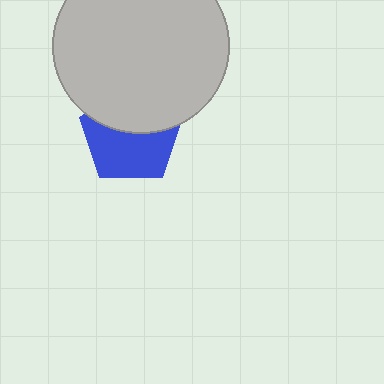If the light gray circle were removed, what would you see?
You would see the complete blue pentagon.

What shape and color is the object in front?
The object in front is a light gray circle.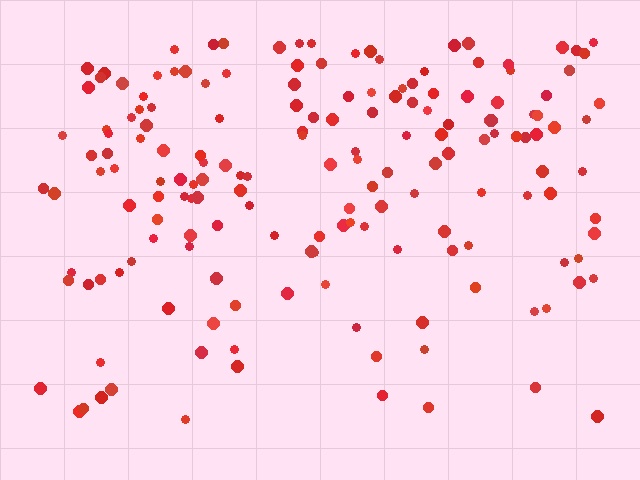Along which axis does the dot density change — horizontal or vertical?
Vertical.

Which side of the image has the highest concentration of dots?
The top.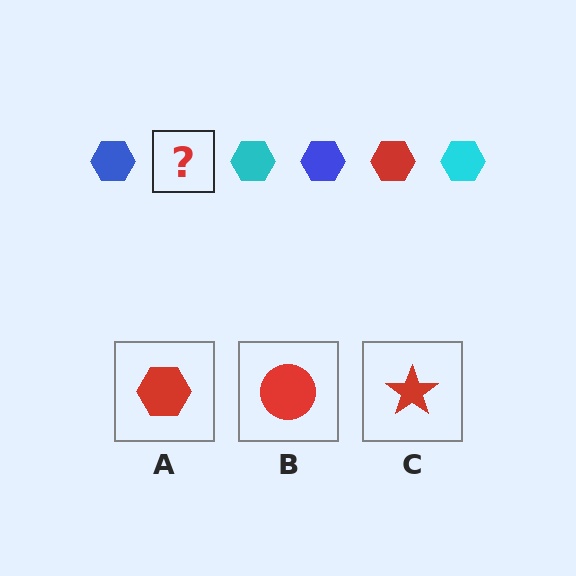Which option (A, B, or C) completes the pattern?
A.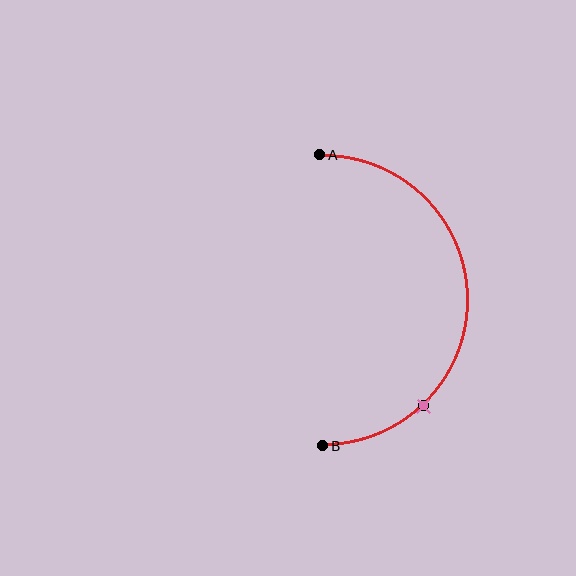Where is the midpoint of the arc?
The arc midpoint is the point on the curve farthest from the straight line joining A and B. It sits to the right of that line.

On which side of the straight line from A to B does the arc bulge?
The arc bulges to the right of the straight line connecting A and B.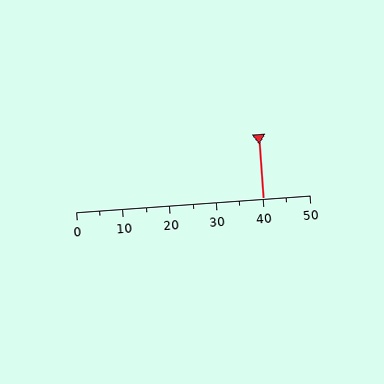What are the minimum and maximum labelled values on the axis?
The axis runs from 0 to 50.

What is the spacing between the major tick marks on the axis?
The major ticks are spaced 10 apart.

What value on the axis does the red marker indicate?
The marker indicates approximately 40.